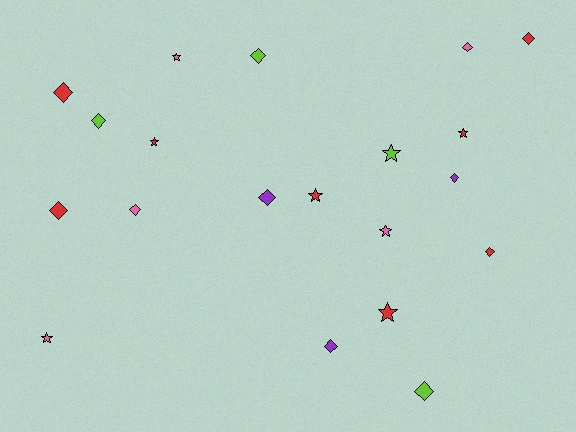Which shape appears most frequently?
Diamond, with 12 objects.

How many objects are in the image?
There are 20 objects.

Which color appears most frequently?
Red, with 8 objects.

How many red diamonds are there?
There are 4 red diamonds.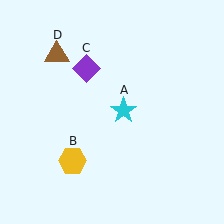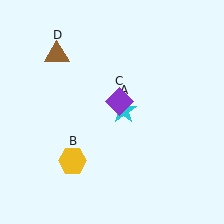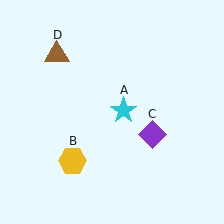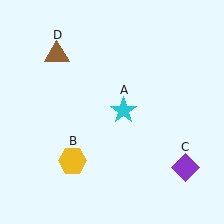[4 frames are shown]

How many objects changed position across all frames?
1 object changed position: purple diamond (object C).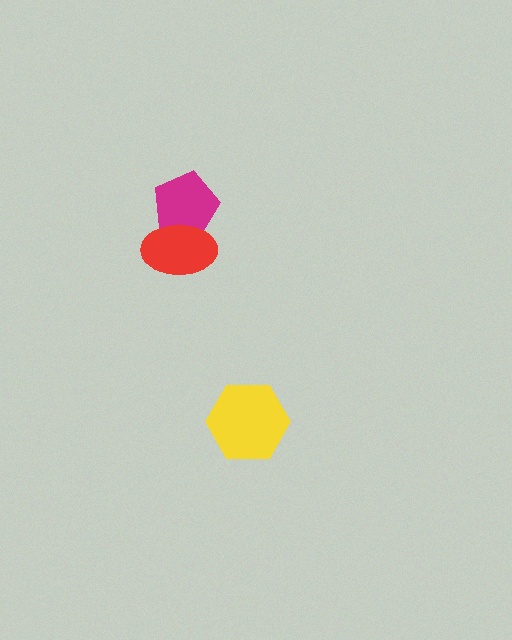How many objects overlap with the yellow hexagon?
0 objects overlap with the yellow hexagon.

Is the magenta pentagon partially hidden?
Yes, it is partially covered by another shape.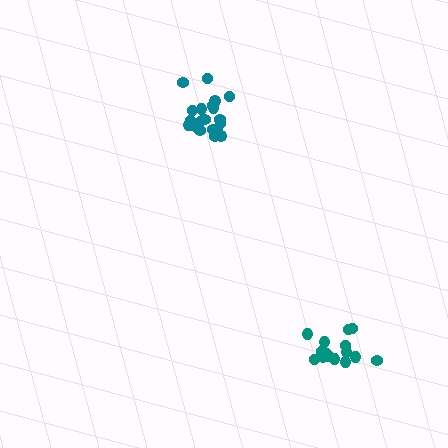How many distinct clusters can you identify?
There are 2 distinct clusters.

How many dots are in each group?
Group 1: 20 dots, Group 2: 15 dots (35 total).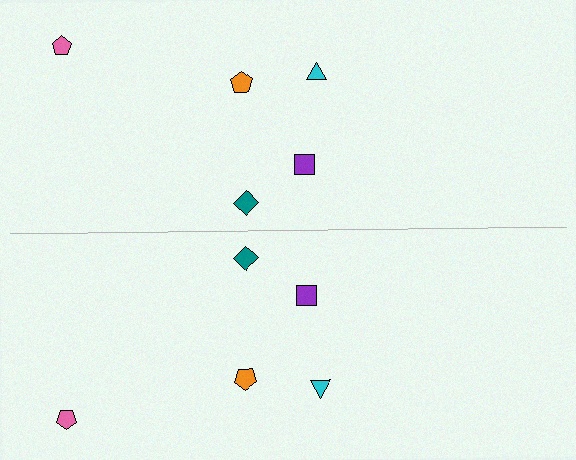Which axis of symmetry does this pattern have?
The pattern has a horizontal axis of symmetry running through the center of the image.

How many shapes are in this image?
There are 10 shapes in this image.